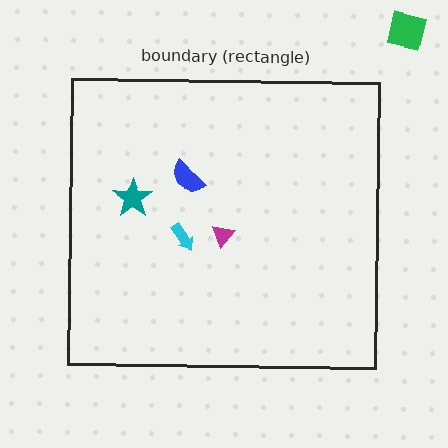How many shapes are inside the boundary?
4 inside, 1 outside.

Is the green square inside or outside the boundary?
Outside.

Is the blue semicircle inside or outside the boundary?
Inside.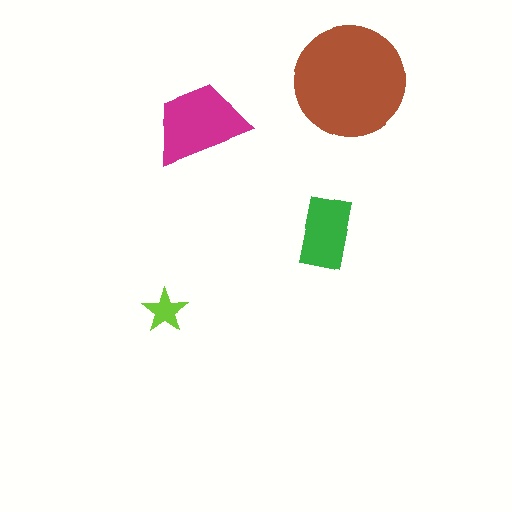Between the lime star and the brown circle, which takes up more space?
The brown circle.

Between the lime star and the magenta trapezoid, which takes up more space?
The magenta trapezoid.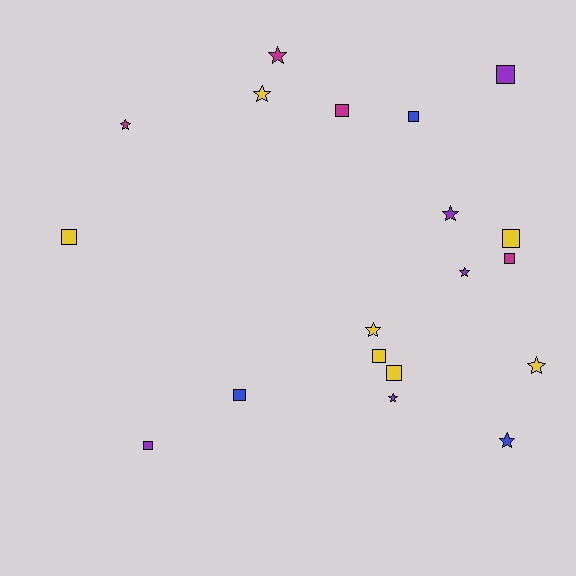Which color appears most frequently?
Yellow, with 7 objects.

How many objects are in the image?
There are 19 objects.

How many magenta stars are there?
There are 2 magenta stars.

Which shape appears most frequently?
Square, with 10 objects.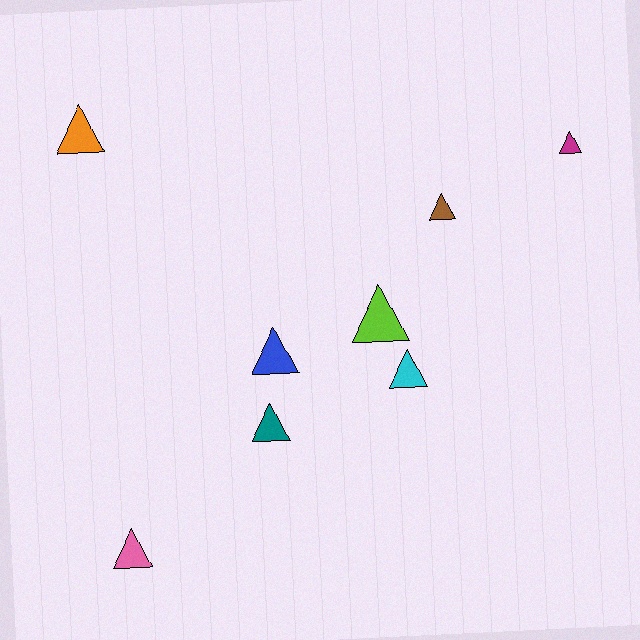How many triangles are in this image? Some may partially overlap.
There are 8 triangles.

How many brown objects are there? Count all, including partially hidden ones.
There is 1 brown object.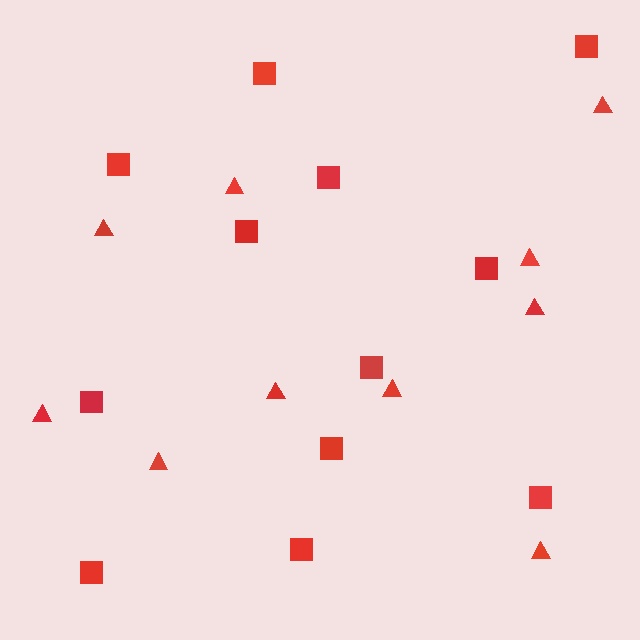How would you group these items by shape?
There are 2 groups: one group of squares (12) and one group of triangles (10).